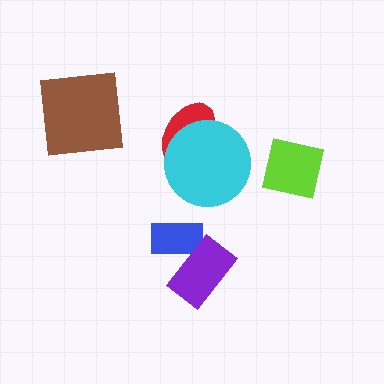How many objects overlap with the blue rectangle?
1 object overlaps with the blue rectangle.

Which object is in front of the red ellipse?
The cyan circle is in front of the red ellipse.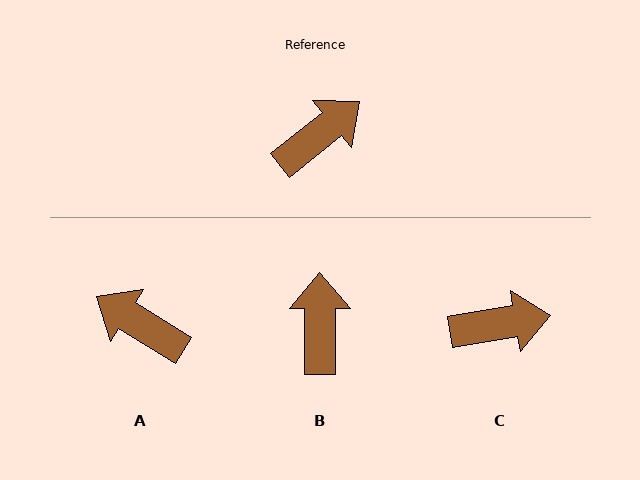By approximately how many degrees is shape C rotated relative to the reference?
Approximately 29 degrees clockwise.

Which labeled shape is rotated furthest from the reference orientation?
A, about 109 degrees away.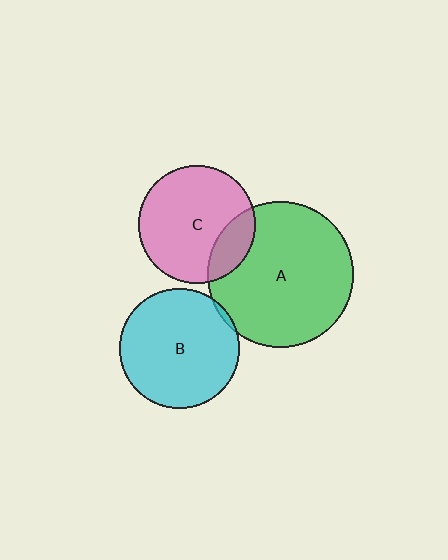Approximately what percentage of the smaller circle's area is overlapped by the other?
Approximately 5%.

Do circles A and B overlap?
Yes.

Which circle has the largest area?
Circle A (green).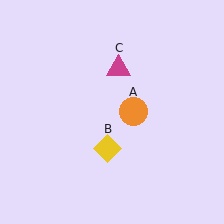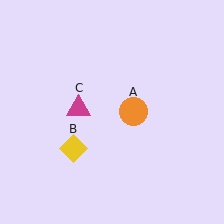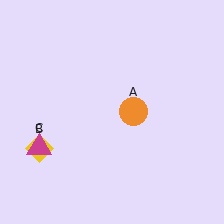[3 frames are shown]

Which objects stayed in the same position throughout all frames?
Orange circle (object A) remained stationary.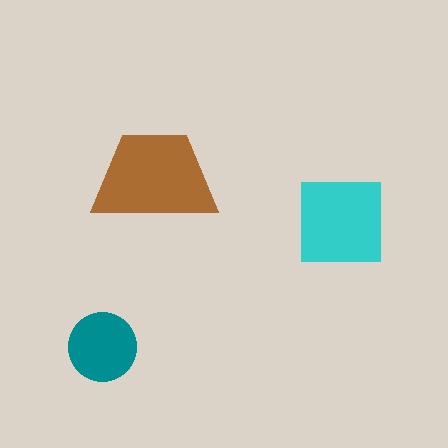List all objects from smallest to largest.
The teal circle, the cyan square, the brown trapezoid.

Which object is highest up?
The brown trapezoid is topmost.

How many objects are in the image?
There are 3 objects in the image.